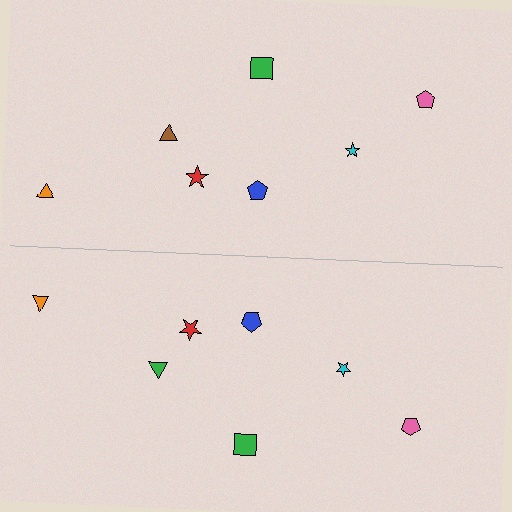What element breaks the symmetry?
The green triangle on the bottom side breaks the symmetry — its mirror counterpart is brown.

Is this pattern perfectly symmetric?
No, the pattern is not perfectly symmetric. The green triangle on the bottom side breaks the symmetry — its mirror counterpart is brown.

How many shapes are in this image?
There are 14 shapes in this image.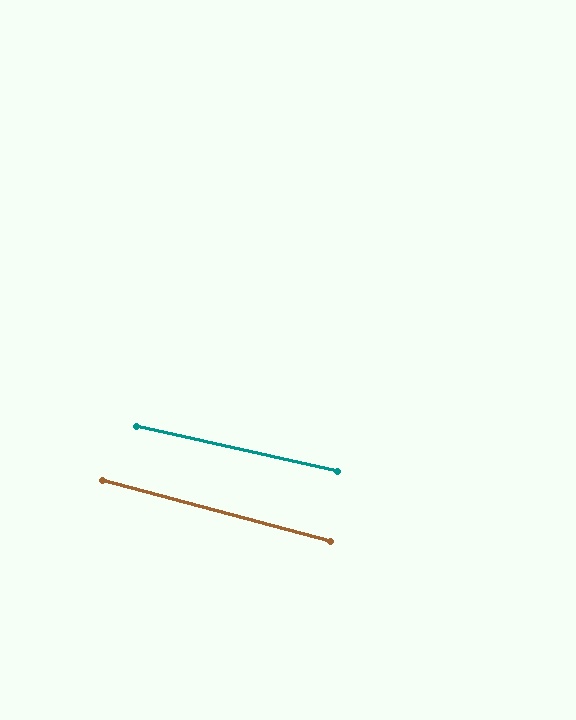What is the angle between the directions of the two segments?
Approximately 2 degrees.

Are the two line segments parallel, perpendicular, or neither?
Parallel — their directions differ by only 2.0°.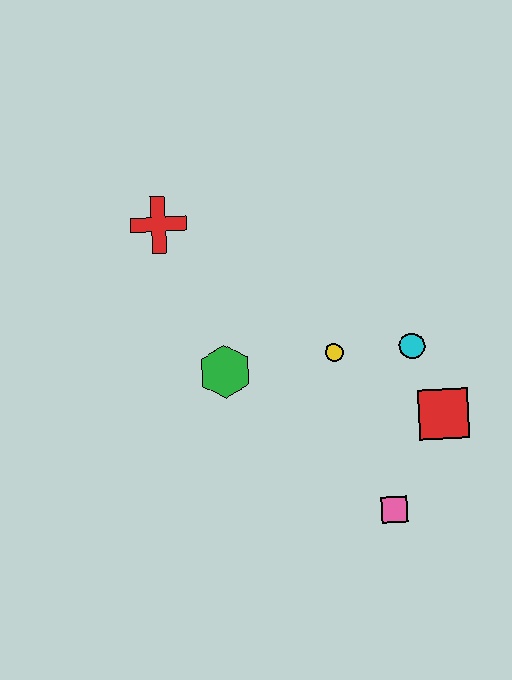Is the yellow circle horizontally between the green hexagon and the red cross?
No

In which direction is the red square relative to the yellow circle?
The red square is to the right of the yellow circle.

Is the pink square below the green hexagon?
Yes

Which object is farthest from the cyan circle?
The red cross is farthest from the cyan circle.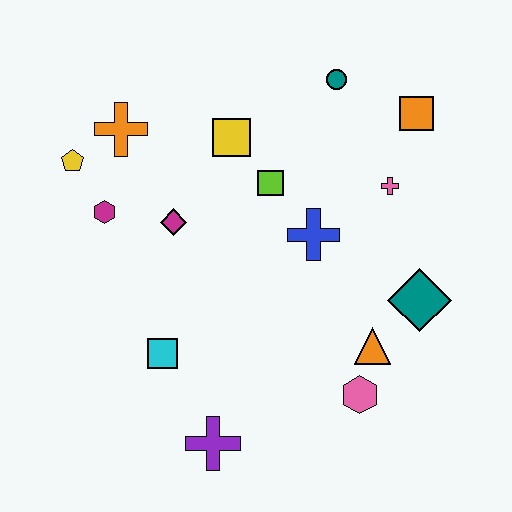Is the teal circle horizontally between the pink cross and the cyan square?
Yes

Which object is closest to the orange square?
The pink cross is closest to the orange square.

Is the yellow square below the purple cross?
No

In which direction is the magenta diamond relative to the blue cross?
The magenta diamond is to the left of the blue cross.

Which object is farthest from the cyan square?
The orange square is farthest from the cyan square.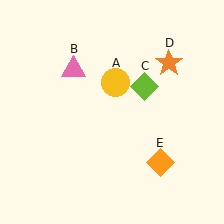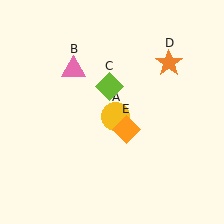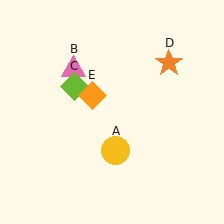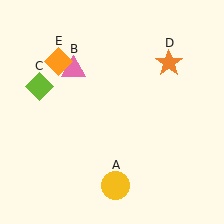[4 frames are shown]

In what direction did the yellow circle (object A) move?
The yellow circle (object A) moved down.